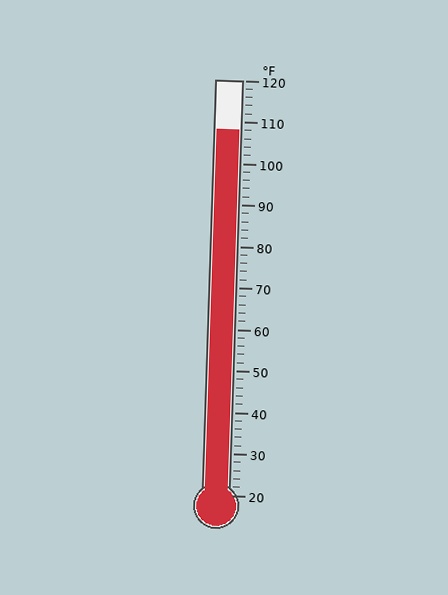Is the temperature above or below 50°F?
The temperature is above 50°F.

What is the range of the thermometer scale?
The thermometer scale ranges from 20°F to 120°F.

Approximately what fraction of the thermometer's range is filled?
The thermometer is filled to approximately 90% of its range.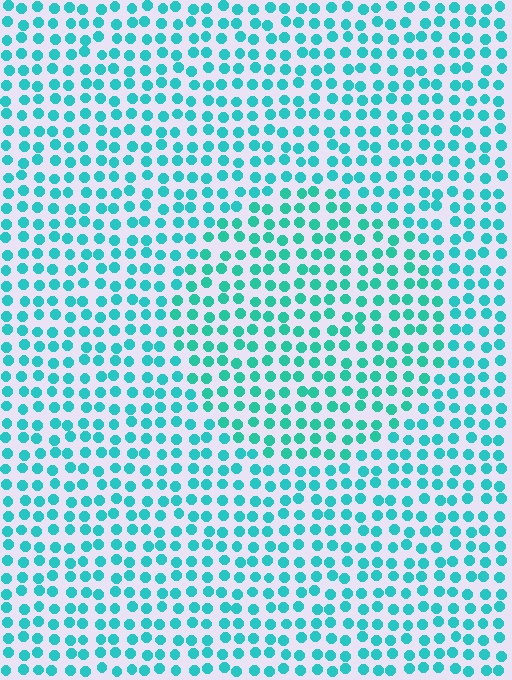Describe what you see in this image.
The image is filled with small cyan elements in a uniform arrangement. A circle-shaped region is visible where the elements are tinted to a slightly different hue, forming a subtle color boundary.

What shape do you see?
I see a circle.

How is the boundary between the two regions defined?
The boundary is defined purely by a slight shift in hue (about 14 degrees). Spacing, size, and orientation are identical on both sides.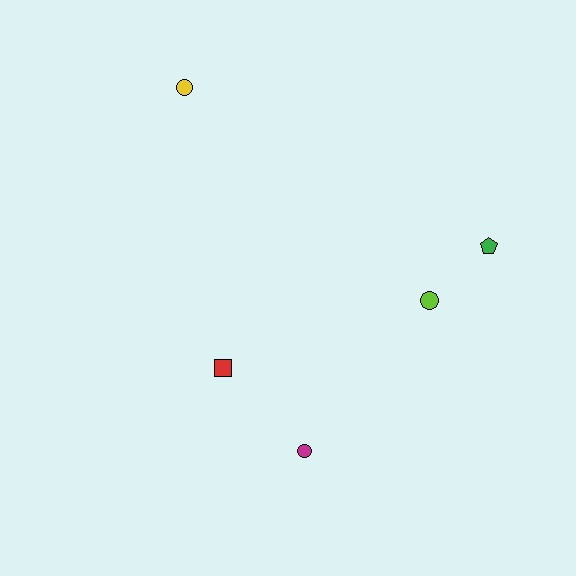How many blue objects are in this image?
There are no blue objects.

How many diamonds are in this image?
There are no diamonds.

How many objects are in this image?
There are 5 objects.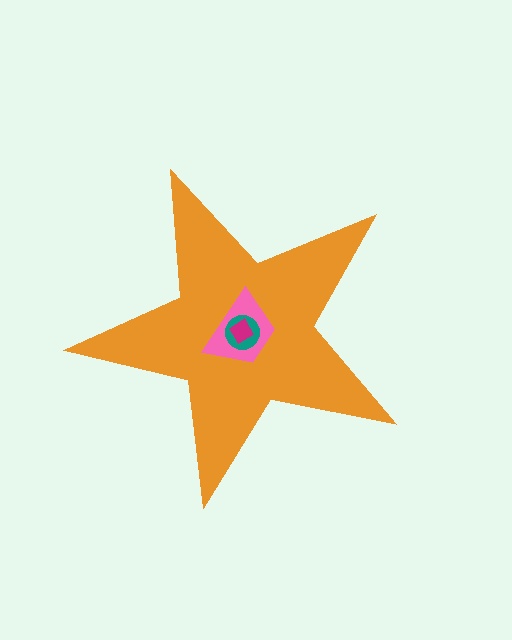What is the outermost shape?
The orange star.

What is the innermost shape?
The magenta diamond.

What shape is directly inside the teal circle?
The magenta diamond.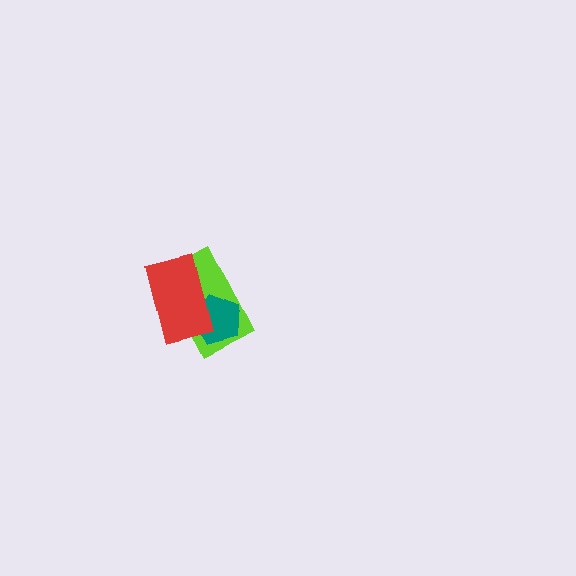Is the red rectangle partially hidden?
No, no other shape covers it.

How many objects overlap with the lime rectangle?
2 objects overlap with the lime rectangle.